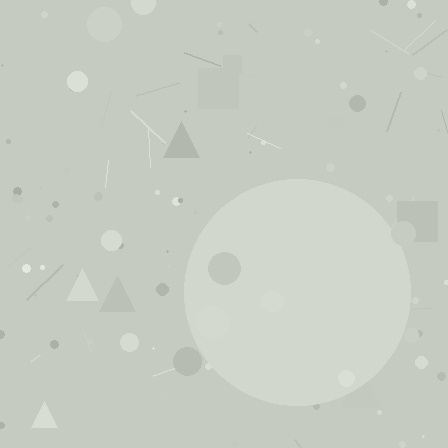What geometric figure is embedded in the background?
A circle is embedded in the background.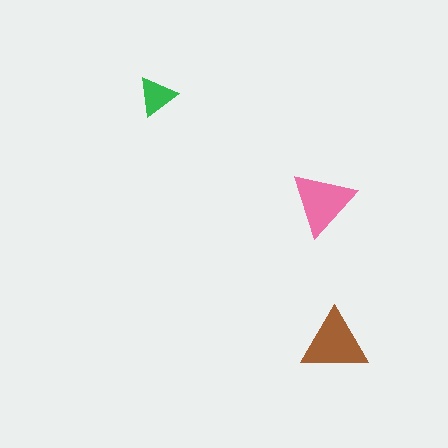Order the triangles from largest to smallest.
the brown one, the pink one, the green one.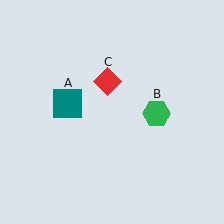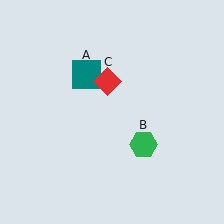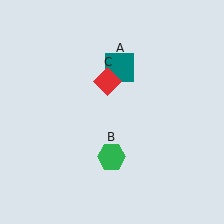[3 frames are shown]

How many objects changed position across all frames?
2 objects changed position: teal square (object A), green hexagon (object B).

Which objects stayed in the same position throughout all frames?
Red diamond (object C) remained stationary.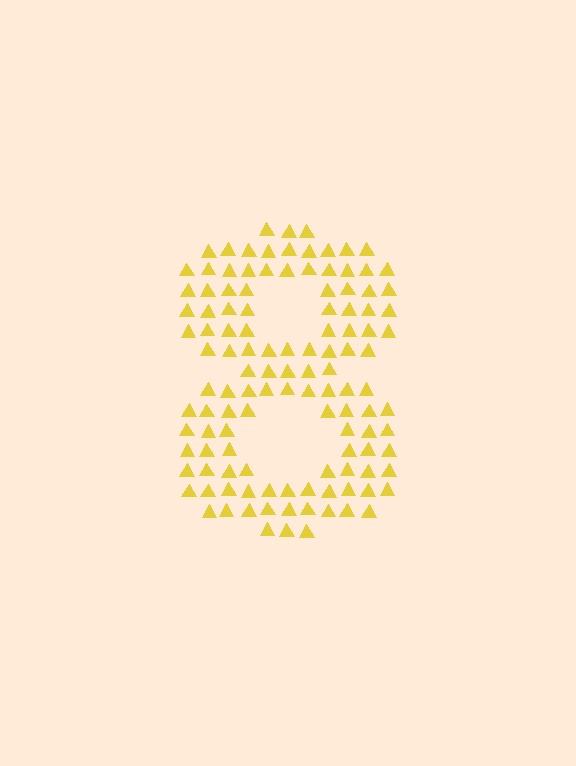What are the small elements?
The small elements are triangles.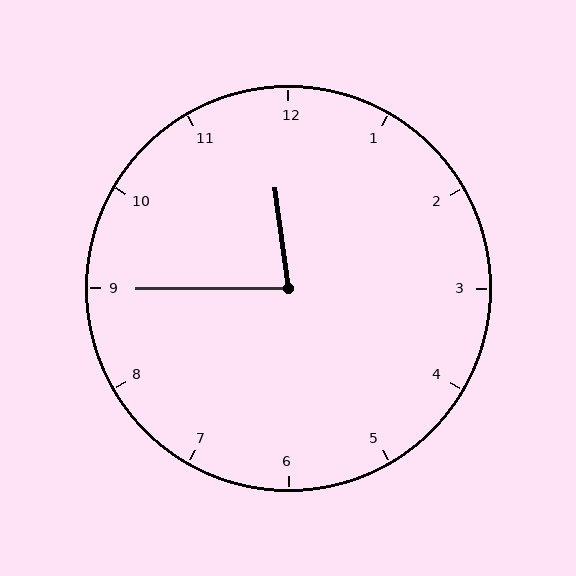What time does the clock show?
11:45.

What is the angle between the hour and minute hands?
Approximately 82 degrees.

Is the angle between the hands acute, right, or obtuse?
It is acute.